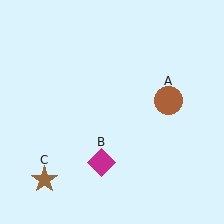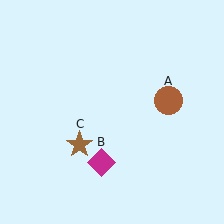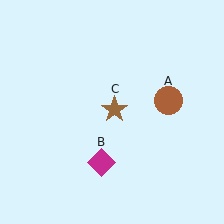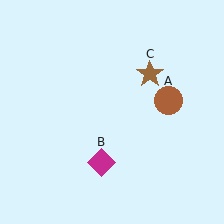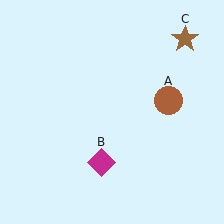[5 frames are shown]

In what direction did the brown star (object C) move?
The brown star (object C) moved up and to the right.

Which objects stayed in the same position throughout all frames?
Brown circle (object A) and magenta diamond (object B) remained stationary.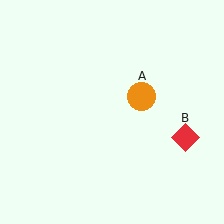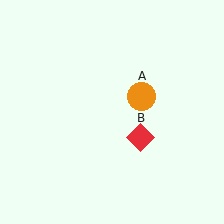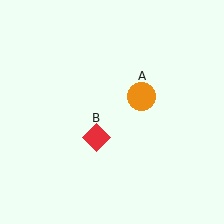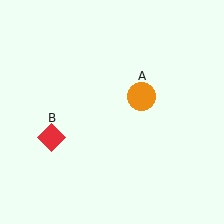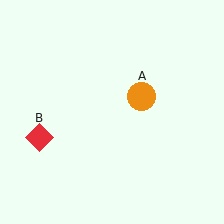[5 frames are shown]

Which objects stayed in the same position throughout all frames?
Orange circle (object A) remained stationary.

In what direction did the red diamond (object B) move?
The red diamond (object B) moved left.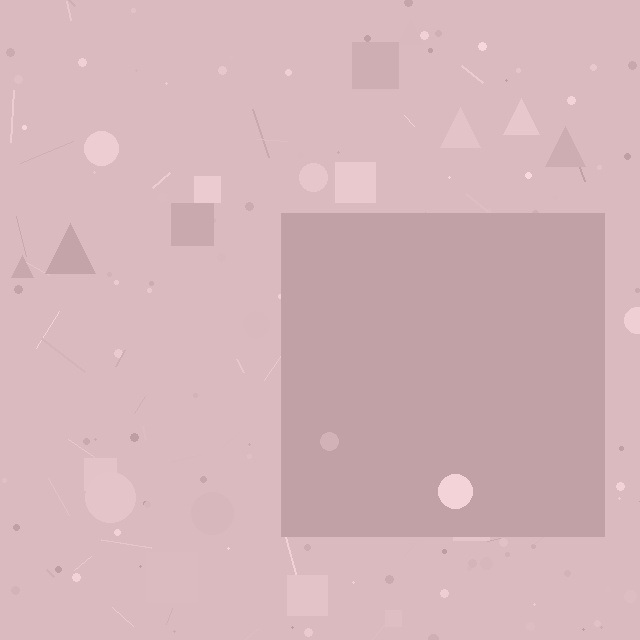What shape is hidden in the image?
A square is hidden in the image.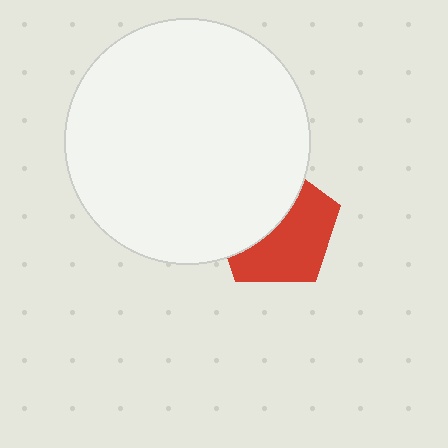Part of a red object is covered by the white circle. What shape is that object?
It is a pentagon.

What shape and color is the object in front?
The object in front is a white circle.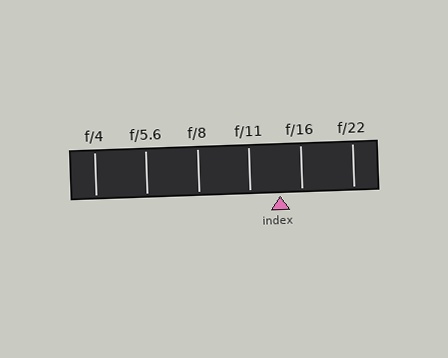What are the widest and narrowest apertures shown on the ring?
The widest aperture shown is f/4 and the narrowest is f/22.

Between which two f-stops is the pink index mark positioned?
The index mark is between f/11 and f/16.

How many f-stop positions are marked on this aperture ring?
There are 6 f-stop positions marked.